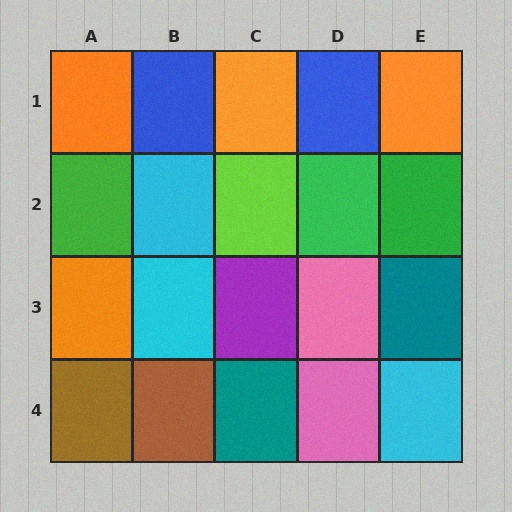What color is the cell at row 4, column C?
Teal.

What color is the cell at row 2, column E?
Green.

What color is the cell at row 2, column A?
Green.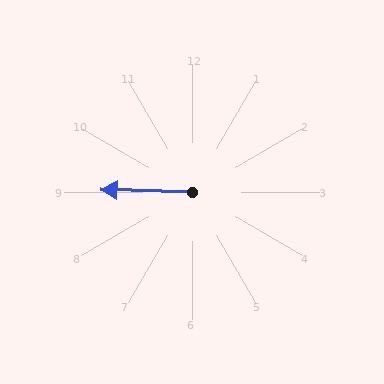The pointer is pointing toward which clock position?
Roughly 9 o'clock.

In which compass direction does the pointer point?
West.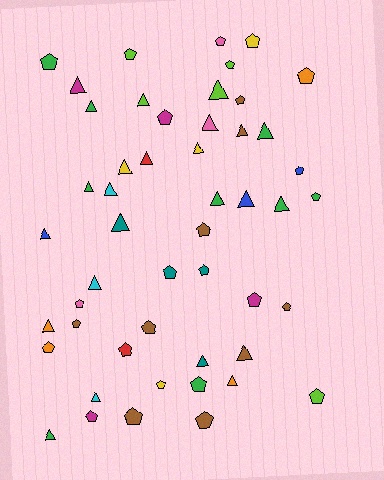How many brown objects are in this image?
There are 9 brown objects.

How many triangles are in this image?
There are 24 triangles.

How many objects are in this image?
There are 50 objects.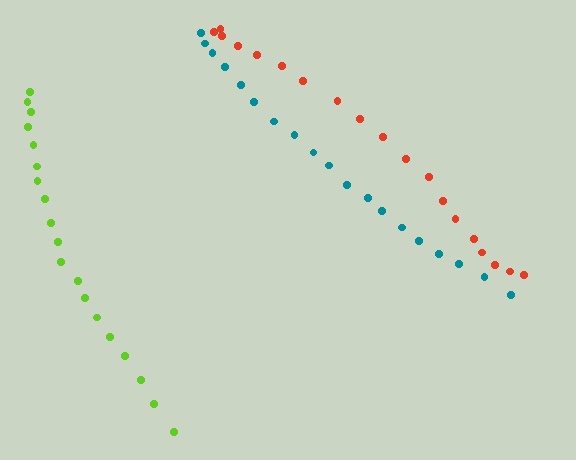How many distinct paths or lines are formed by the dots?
There are 3 distinct paths.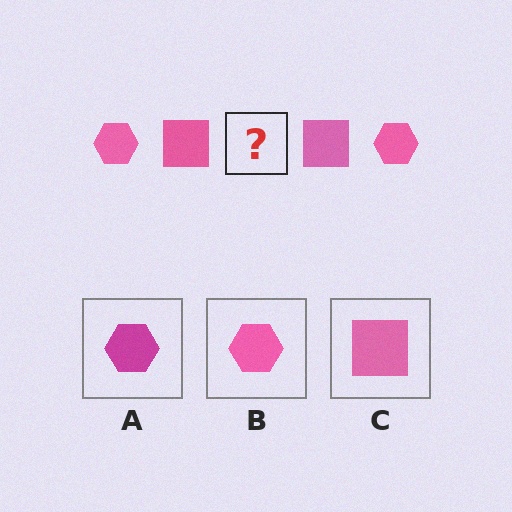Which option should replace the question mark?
Option B.